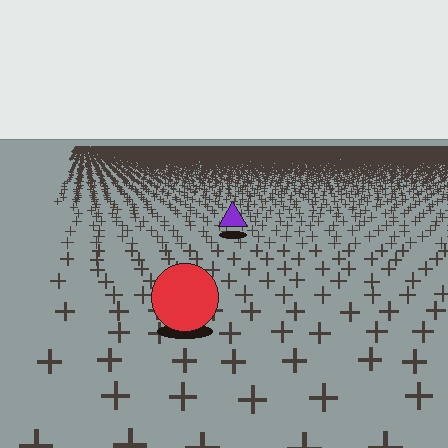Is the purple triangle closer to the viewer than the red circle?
No. The red circle is closer — you can tell from the texture gradient: the ground texture is coarser near it.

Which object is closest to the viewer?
The red circle is closest. The texture marks near it are larger and more spread out.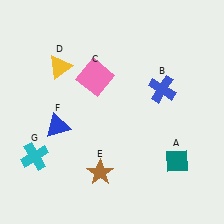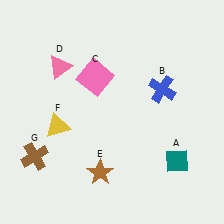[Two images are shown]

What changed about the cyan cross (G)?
In Image 1, G is cyan. In Image 2, it changed to brown.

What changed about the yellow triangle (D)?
In Image 1, D is yellow. In Image 2, it changed to pink.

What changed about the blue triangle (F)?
In Image 1, F is blue. In Image 2, it changed to yellow.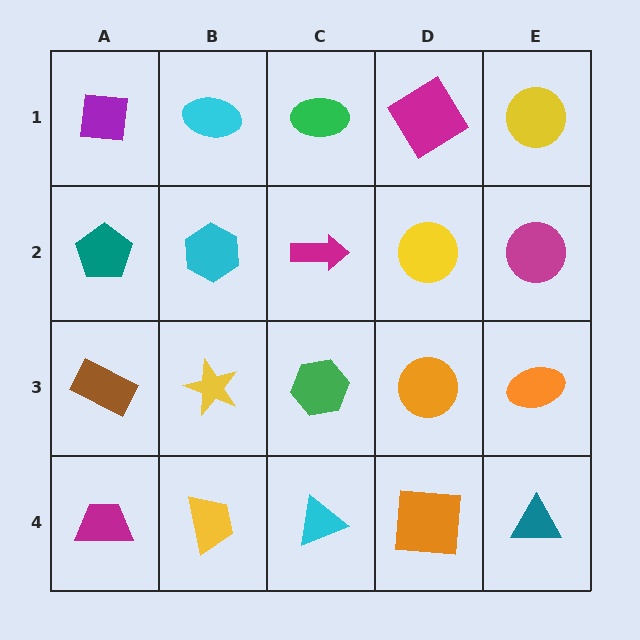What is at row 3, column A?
A brown rectangle.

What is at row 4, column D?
An orange square.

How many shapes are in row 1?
5 shapes.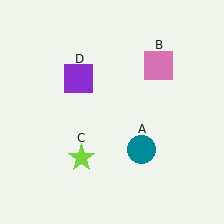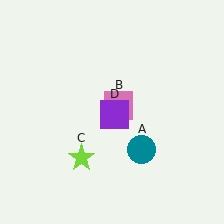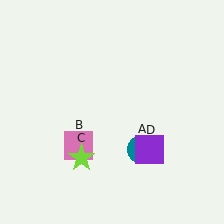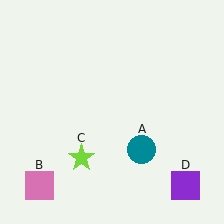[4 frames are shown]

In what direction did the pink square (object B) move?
The pink square (object B) moved down and to the left.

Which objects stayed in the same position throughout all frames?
Teal circle (object A) and lime star (object C) remained stationary.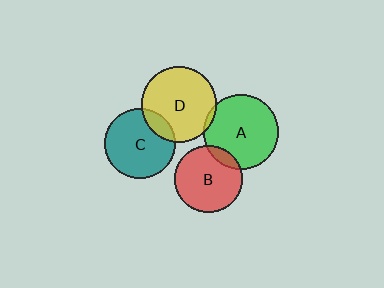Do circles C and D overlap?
Yes.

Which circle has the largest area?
Circle D (yellow).